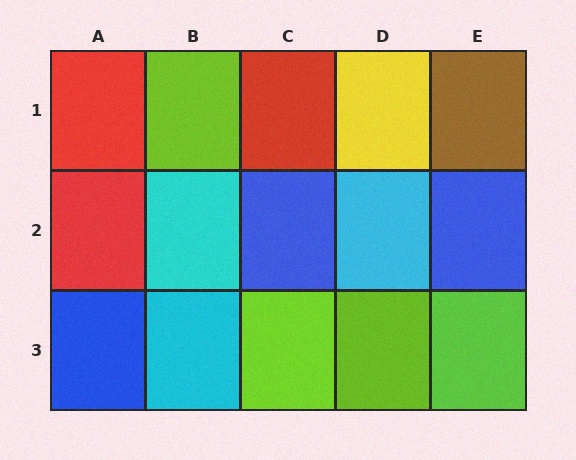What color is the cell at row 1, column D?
Yellow.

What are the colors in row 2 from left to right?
Red, cyan, blue, cyan, blue.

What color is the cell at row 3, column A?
Blue.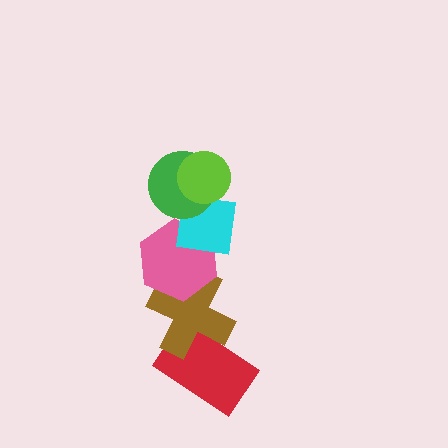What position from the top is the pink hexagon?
The pink hexagon is 4th from the top.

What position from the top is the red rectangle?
The red rectangle is 6th from the top.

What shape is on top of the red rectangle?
The brown cross is on top of the red rectangle.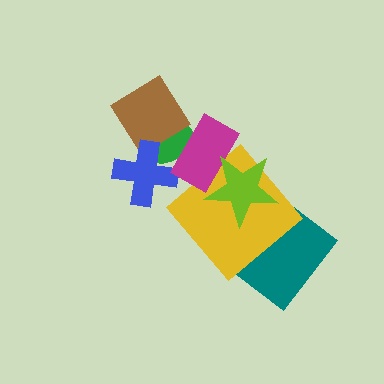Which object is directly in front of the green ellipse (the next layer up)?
The brown diamond is directly in front of the green ellipse.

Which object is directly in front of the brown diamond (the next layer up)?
The blue cross is directly in front of the brown diamond.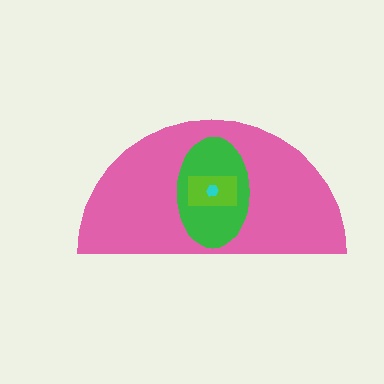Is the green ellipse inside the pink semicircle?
Yes.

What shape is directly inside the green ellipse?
The lime rectangle.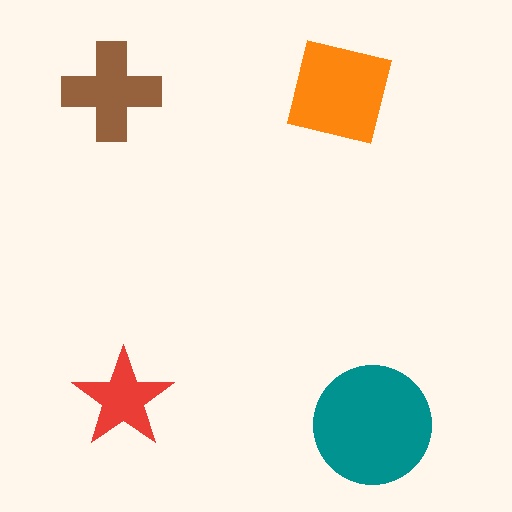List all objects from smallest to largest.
The red star, the brown cross, the orange square, the teal circle.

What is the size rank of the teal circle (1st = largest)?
1st.